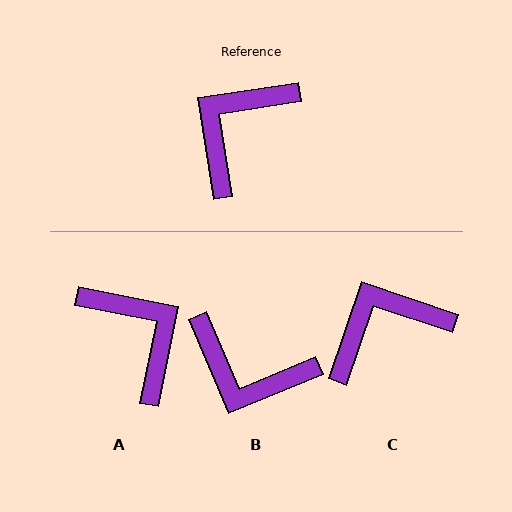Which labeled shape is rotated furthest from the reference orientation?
A, about 110 degrees away.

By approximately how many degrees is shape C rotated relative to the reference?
Approximately 27 degrees clockwise.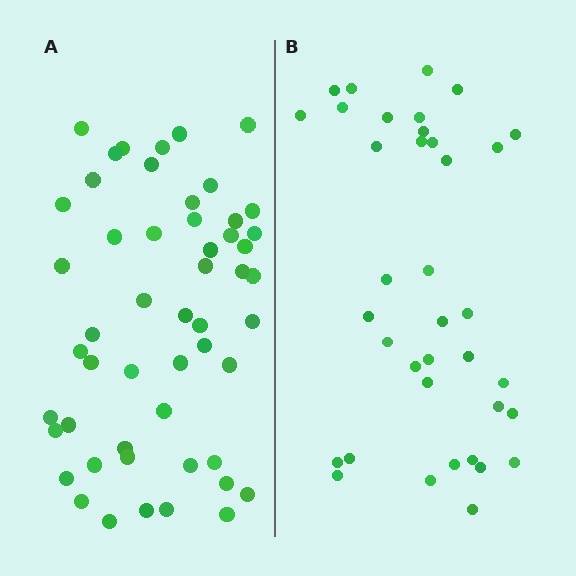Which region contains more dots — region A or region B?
Region A (the left region) has more dots.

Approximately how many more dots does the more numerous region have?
Region A has approximately 15 more dots than region B.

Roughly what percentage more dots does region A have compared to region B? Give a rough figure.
About 40% more.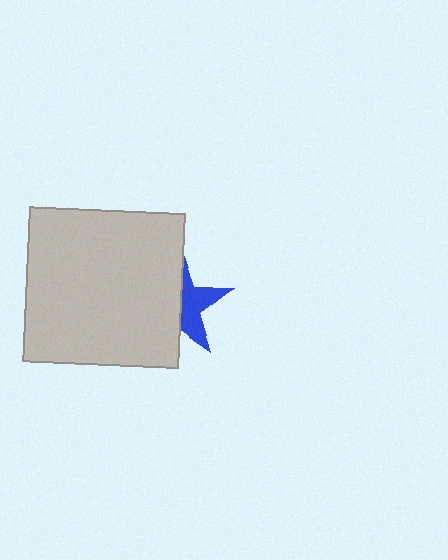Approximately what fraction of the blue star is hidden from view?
Roughly 58% of the blue star is hidden behind the light gray square.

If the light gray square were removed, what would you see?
You would see the complete blue star.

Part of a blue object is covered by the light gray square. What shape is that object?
It is a star.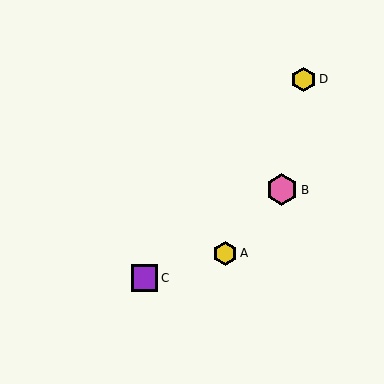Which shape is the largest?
The pink hexagon (labeled B) is the largest.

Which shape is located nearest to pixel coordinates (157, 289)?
The purple square (labeled C) at (144, 278) is nearest to that location.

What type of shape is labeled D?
Shape D is a yellow hexagon.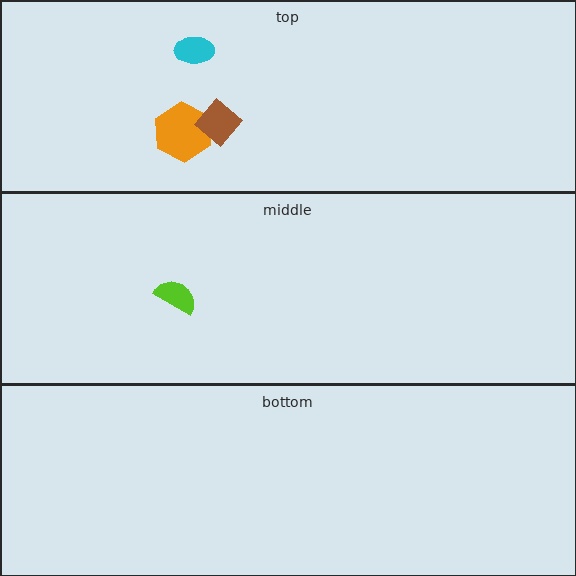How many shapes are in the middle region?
1.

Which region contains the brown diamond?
The top region.